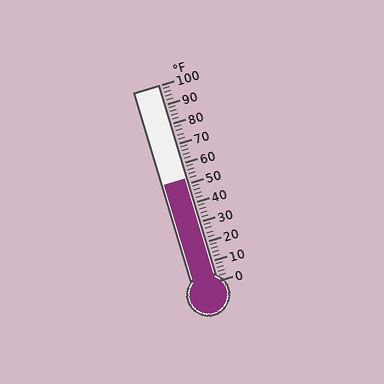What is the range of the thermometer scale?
The thermometer scale ranges from 0°F to 100°F.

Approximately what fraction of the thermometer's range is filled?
The thermometer is filled to approximately 50% of its range.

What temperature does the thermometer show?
The thermometer shows approximately 52°F.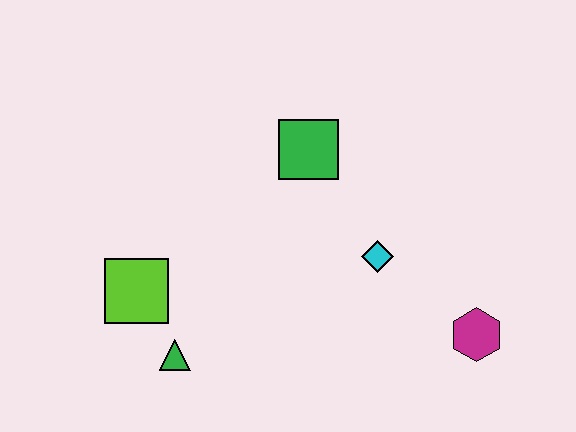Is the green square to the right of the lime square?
Yes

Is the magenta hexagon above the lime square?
No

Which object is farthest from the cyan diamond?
The lime square is farthest from the cyan diamond.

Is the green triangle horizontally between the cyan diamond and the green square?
No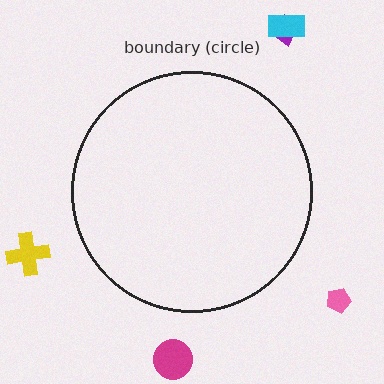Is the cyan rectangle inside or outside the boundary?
Outside.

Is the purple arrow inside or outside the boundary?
Outside.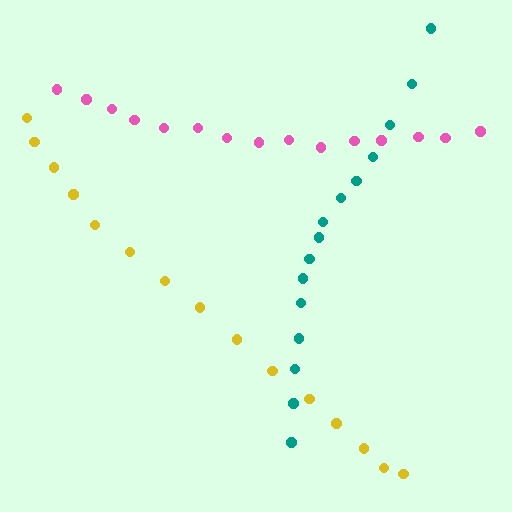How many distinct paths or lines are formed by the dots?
There are 3 distinct paths.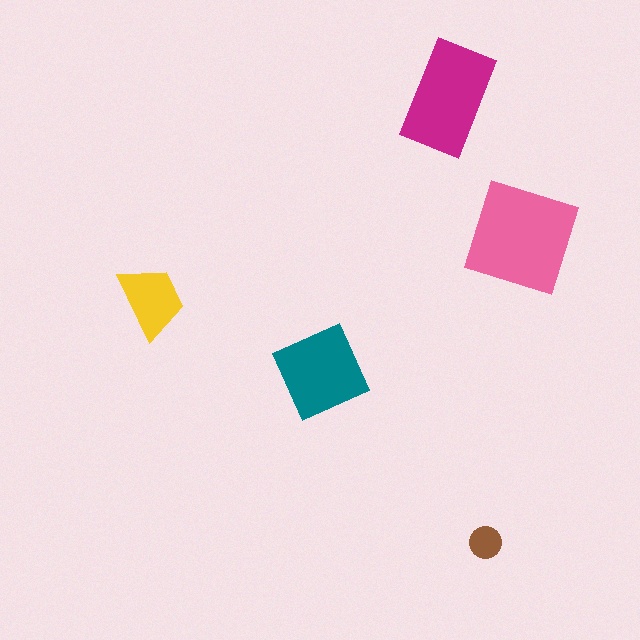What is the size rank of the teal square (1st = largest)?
3rd.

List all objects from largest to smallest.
The pink diamond, the magenta rectangle, the teal square, the yellow trapezoid, the brown circle.